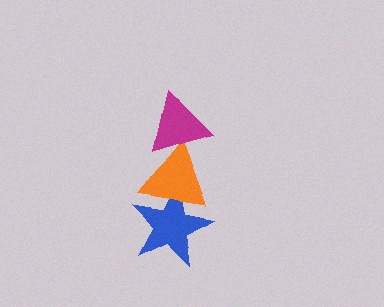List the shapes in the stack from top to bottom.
From top to bottom: the magenta triangle, the orange triangle, the blue star.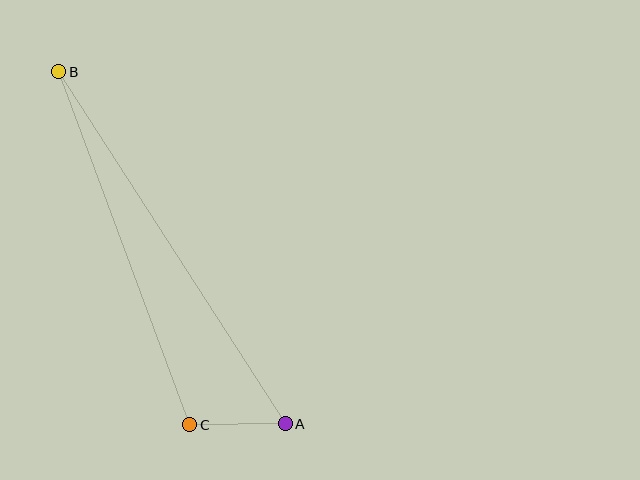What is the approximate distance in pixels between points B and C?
The distance between B and C is approximately 377 pixels.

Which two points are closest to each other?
Points A and C are closest to each other.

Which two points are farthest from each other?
Points A and B are farthest from each other.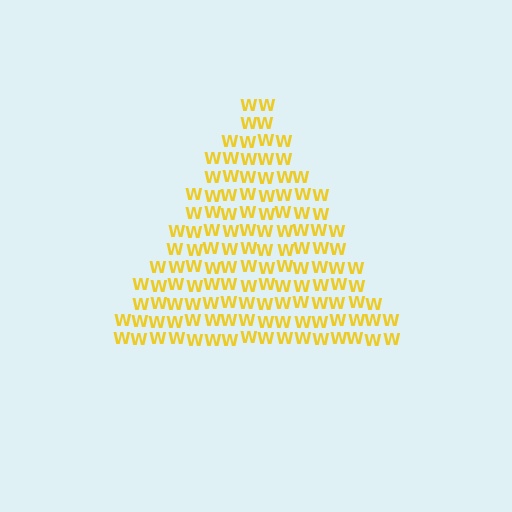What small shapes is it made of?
It is made of small letter W's.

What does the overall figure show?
The overall figure shows a triangle.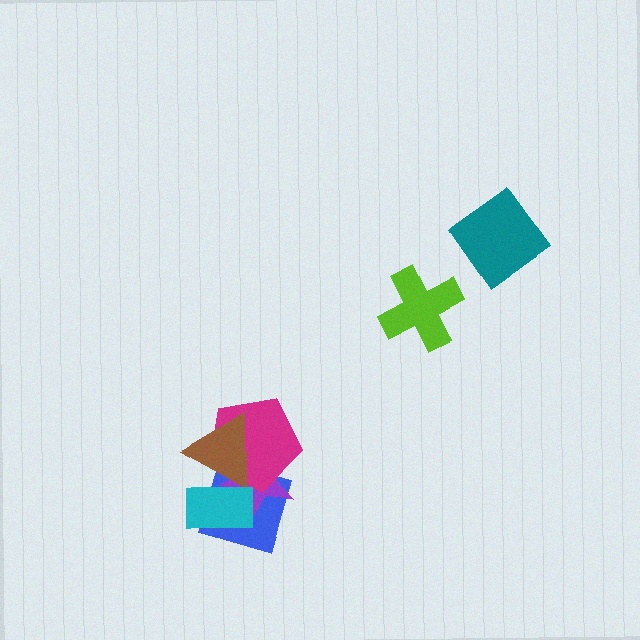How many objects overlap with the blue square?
4 objects overlap with the blue square.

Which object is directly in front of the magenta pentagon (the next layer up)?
The brown triangle is directly in front of the magenta pentagon.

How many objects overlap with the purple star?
4 objects overlap with the purple star.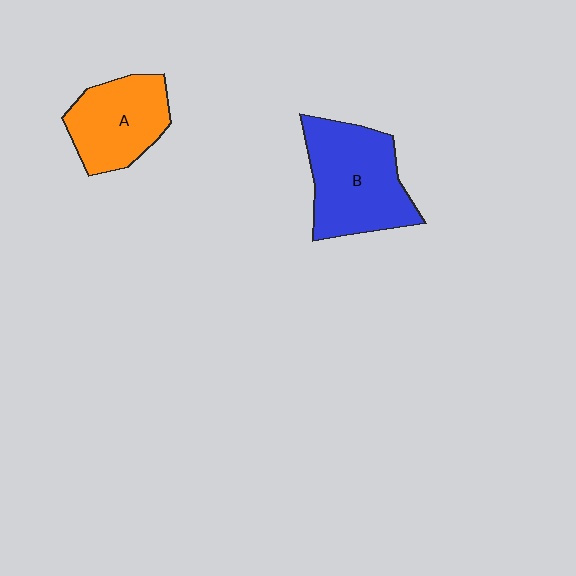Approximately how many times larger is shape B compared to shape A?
Approximately 1.3 times.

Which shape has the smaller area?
Shape A (orange).